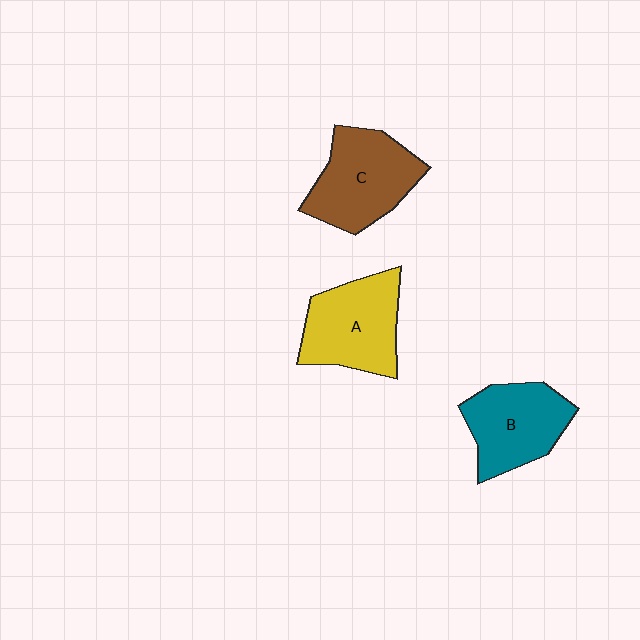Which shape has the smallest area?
Shape B (teal).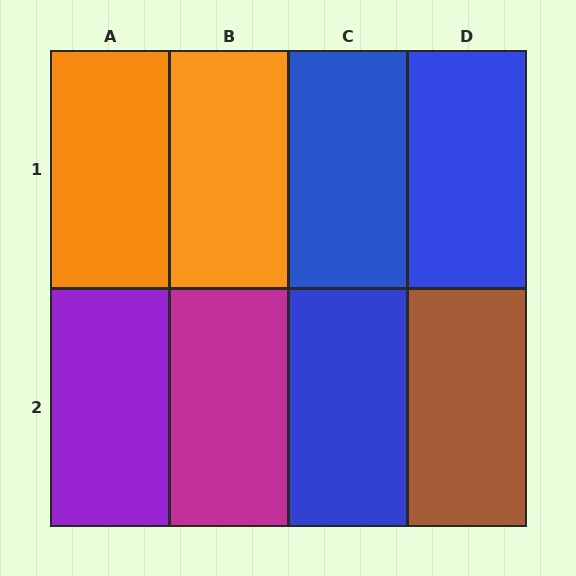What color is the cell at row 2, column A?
Purple.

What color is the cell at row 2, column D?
Brown.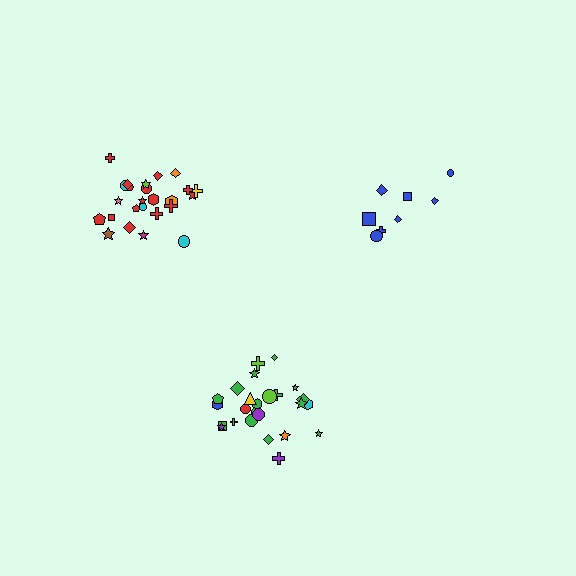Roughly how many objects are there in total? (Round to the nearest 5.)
Roughly 60 objects in total.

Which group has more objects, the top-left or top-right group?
The top-left group.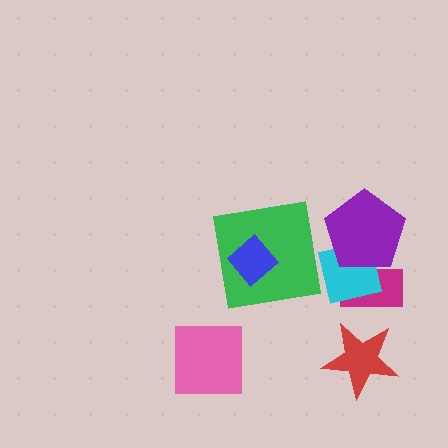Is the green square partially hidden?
Yes, it is partially covered by another shape.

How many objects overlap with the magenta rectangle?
2 objects overlap with the magenta rectangle.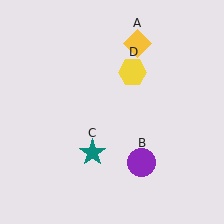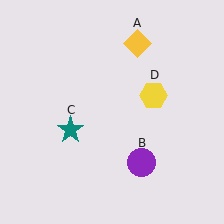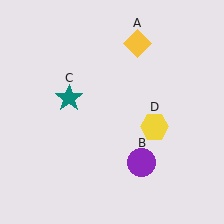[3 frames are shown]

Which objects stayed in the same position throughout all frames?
Yellow diamond (object A) and purple circle (object B) remained stationary.